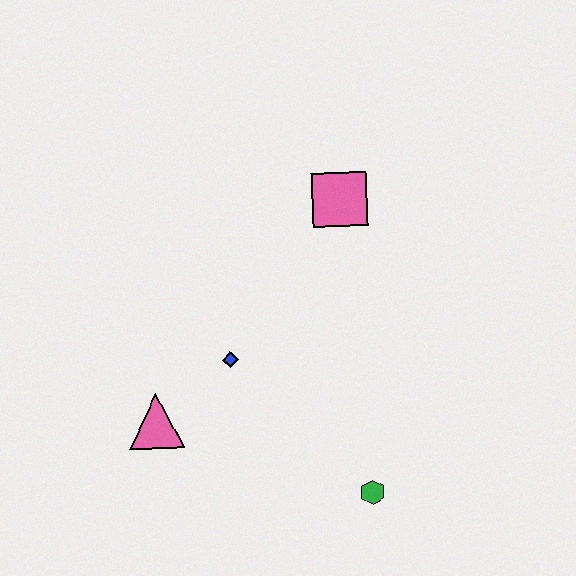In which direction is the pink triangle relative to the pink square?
The pink triangle is below the pink square.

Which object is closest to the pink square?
The blue diamond is closest to the pink square.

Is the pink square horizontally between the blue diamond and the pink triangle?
No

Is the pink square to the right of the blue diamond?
Yes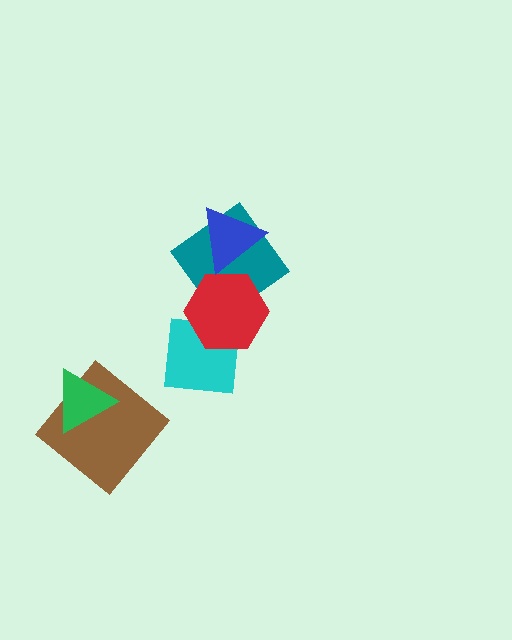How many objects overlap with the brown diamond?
1 object overlaps with the brown diamond.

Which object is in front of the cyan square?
The red hexagon is in front of the cyan square.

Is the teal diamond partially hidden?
Yes, it is partially covered by another shape.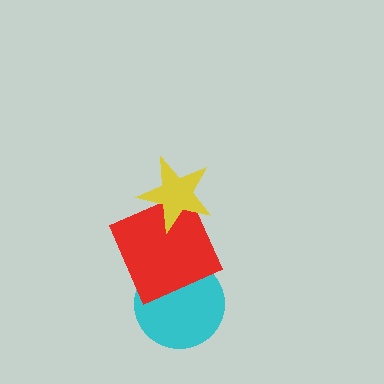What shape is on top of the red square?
The yellow star is on top of the red square.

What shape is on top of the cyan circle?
The red square is on top of the cyan circle.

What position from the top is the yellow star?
The yellow star is 1st from the top.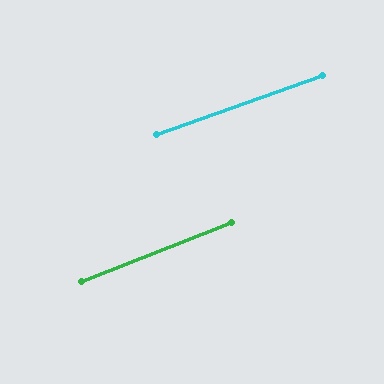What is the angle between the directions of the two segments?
Approximately 2 degrees.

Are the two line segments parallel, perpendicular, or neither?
Parallel — their directions differ by only 1.6°.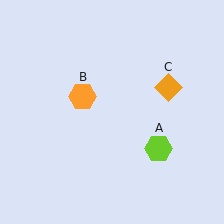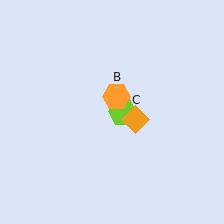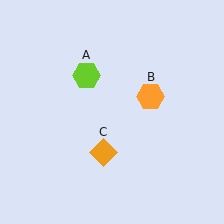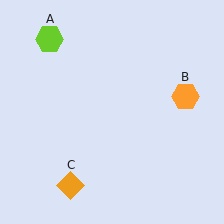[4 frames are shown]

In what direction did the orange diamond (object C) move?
The orange diamond (object C) moved down and to the left.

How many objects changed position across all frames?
3 objects changed position: lime hexagon (object A), orange hexagon (object B), orange diamond (object C).